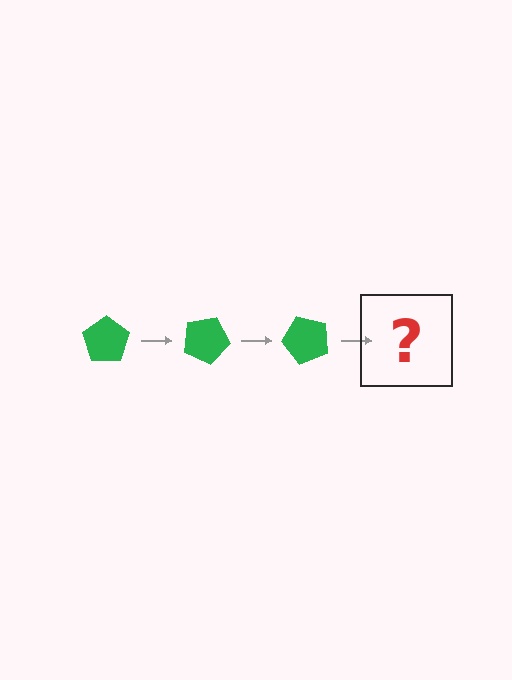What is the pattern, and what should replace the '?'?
The pattern is that the pentagon rotates 25 degrees each step. The '?' should be a green pentagon rotated 75 degrees.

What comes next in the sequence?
The next element should be a green pentagon rotated 75 degrees.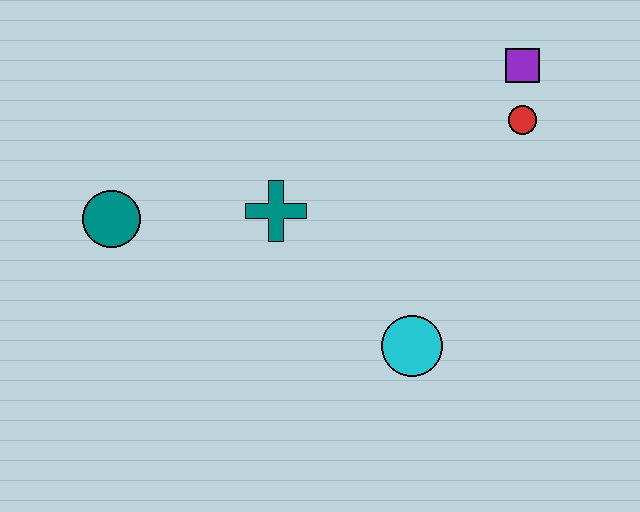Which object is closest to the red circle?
The purple square is closest to the red circle.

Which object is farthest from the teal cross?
The purple square is farthest from the teal cross.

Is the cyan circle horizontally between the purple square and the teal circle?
Yes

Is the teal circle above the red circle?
No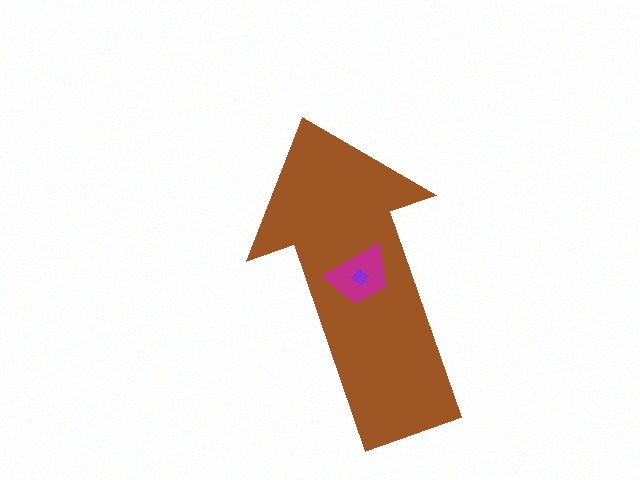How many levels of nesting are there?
3.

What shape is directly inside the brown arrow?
The magenta trapezoid.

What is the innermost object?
The purple diamond.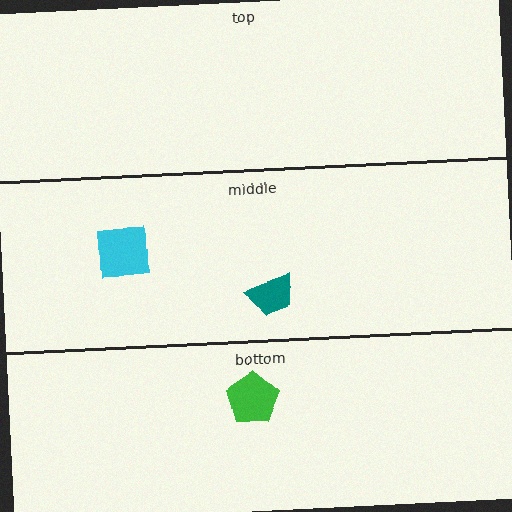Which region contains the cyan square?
The middle region.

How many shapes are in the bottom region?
1.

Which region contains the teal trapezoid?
The middle region.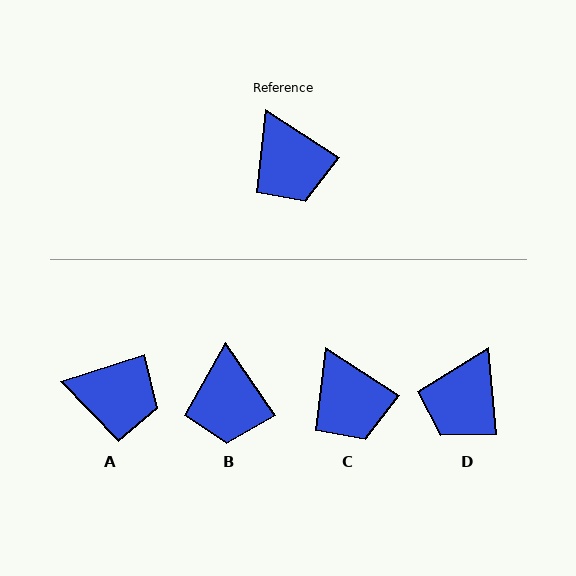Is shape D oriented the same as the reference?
No, it is off by about 52 degrees.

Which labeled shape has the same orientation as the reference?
C.